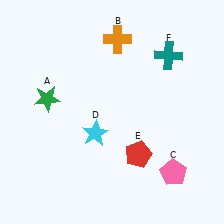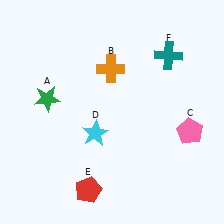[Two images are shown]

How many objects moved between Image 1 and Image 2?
3 objects moved between the two images.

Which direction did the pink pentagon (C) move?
The pink pentagon (C) moved up.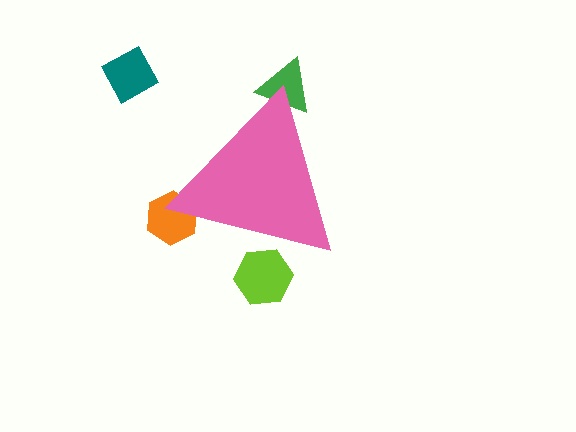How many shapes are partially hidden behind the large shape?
3 shapes are partially hidden.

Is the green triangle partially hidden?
Yes, the green triangle is partially hidden behind the pink triangle.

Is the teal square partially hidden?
No, the teal square is fully visible.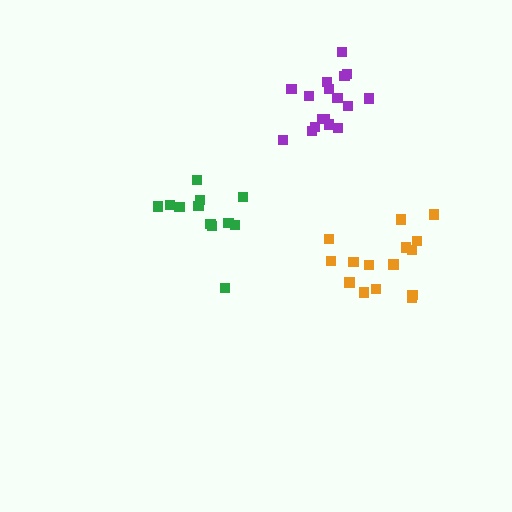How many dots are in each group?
Group 1: 12 dots, Group 2: 17 dots, Group 3: 15 dots (44 total).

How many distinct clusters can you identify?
There are 3 distinct clusters.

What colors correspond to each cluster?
The clusters are colored: green, purple, orange.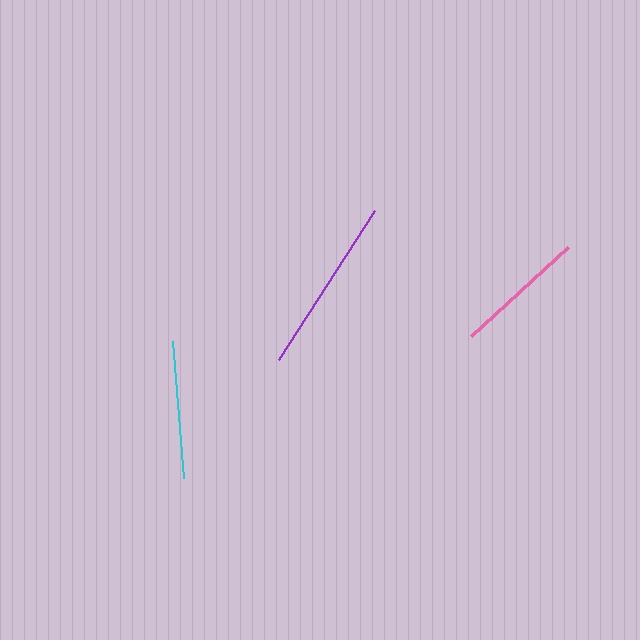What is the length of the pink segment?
The pink segment is approximately 131 pixels long.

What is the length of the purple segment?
The purple segment is approximately 178 pixels long.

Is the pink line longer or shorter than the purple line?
The purple line is longer than the pink line.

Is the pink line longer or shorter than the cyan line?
The cyan line is longer than the pink line.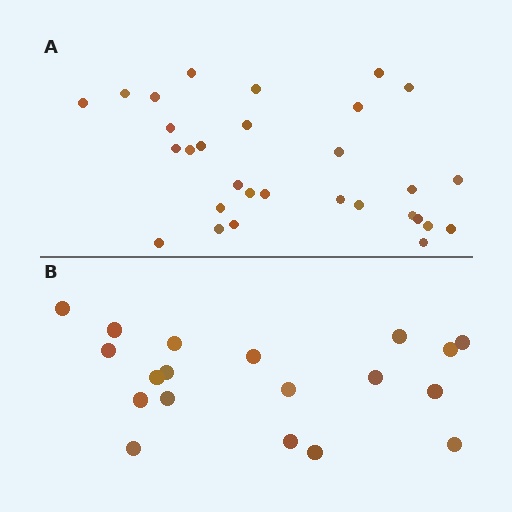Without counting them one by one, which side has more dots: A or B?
Region A (the top region) has more dots.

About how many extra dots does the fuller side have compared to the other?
Region A has roughly 12 or so more dots than region B.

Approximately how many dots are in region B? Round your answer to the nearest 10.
About 20 dots. (The exact count is 19, which rounds to 20.)